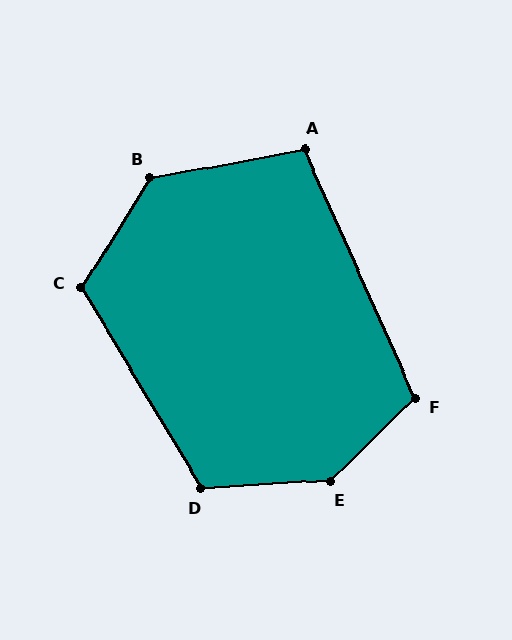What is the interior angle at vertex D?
Approximately 117 degrees (obtuse).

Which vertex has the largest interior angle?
E, at approximately 139 degrees.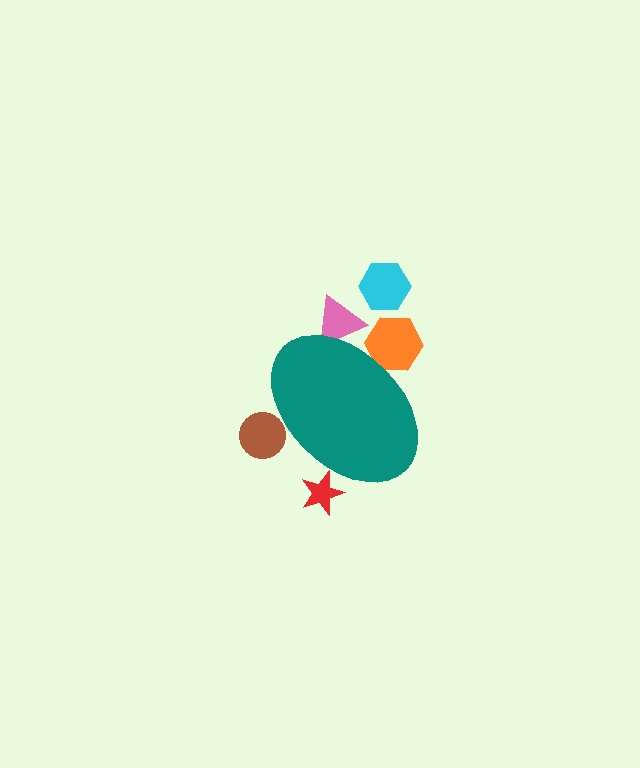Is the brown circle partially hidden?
Yes, the brown circle is partially hidden behind the teal ellipse.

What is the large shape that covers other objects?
A teal ellipse.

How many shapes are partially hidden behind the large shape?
4 shapes are partially hidden.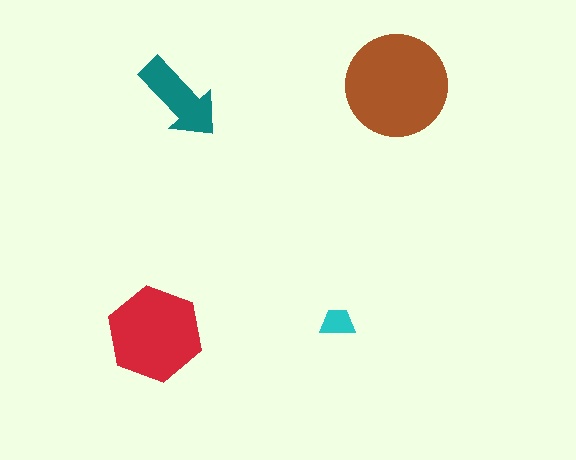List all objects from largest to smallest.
The brown circle, the red hexagon, the teal arrow, the cyan trapezoid.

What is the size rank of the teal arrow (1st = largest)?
3rd.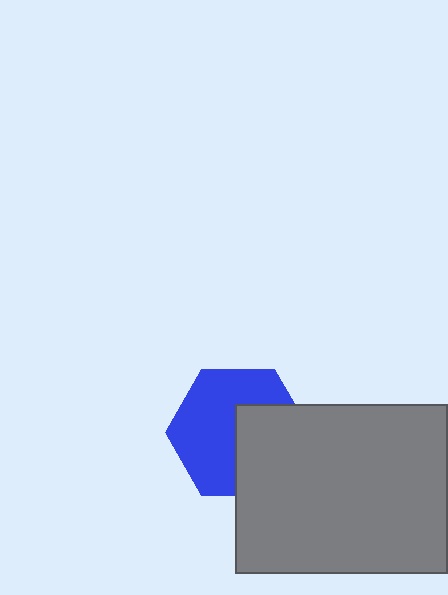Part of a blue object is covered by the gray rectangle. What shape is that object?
It is a hexagon.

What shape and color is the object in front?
The object in front is a gray rectangle.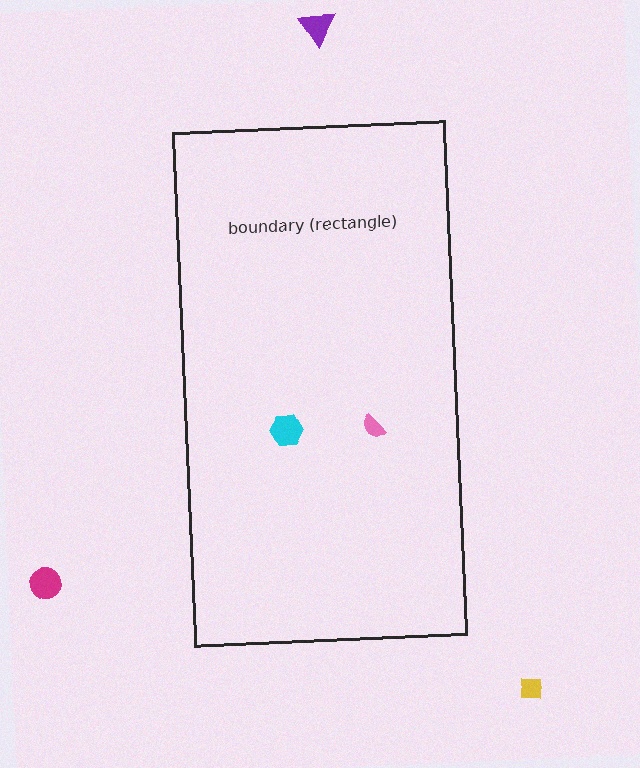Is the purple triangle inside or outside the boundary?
Outside.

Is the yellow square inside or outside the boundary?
Outside.